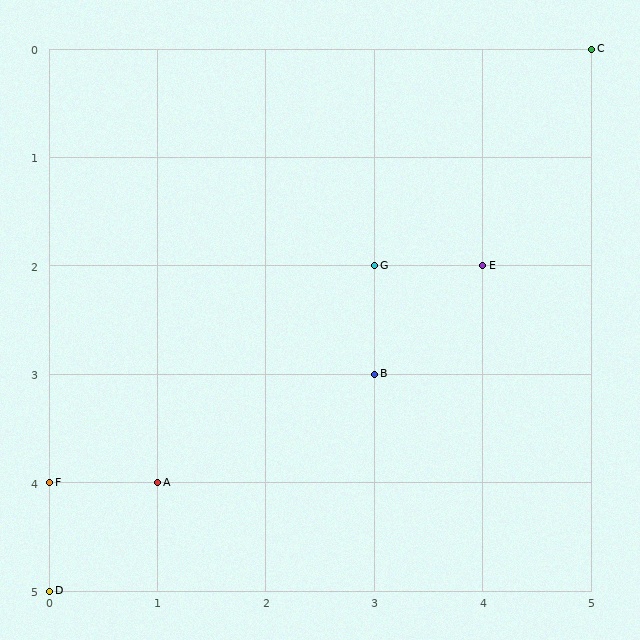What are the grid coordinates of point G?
Point G is at grid coordinates (3, 2).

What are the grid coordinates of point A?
Point A is at grid coordinates (1, 4).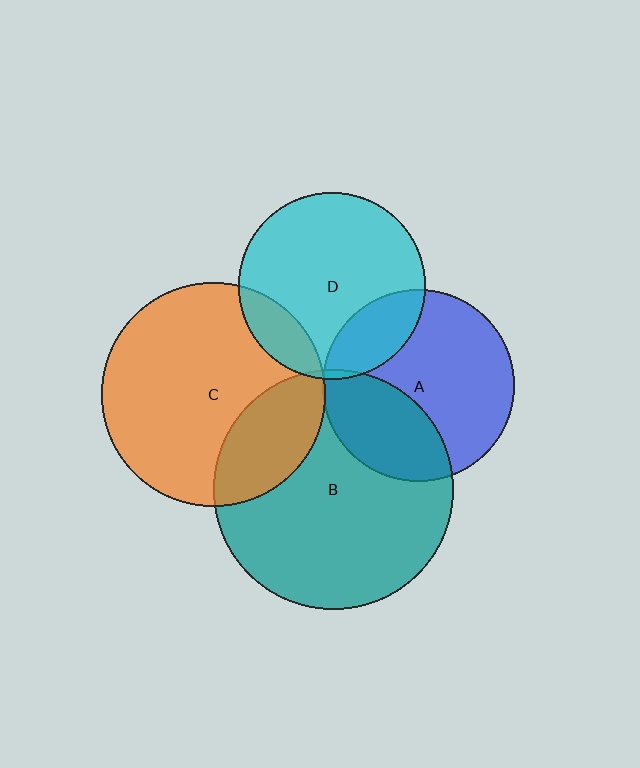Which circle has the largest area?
Circle B (teal).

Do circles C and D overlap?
Yes.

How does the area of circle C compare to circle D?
Approximately 1.4 times.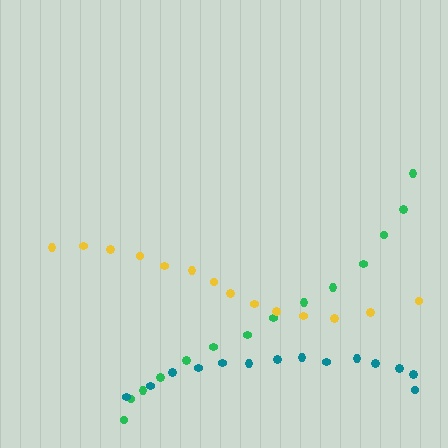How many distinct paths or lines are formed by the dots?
There are 3 distinct paths.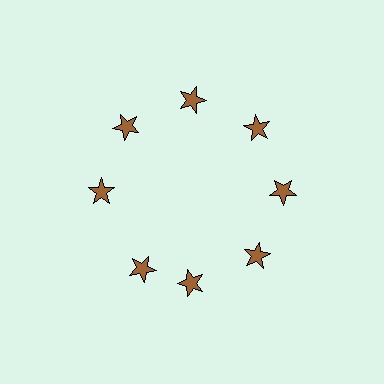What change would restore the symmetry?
The symmetry would be restored by rotating it back into even spacing with its neighbors so that all 8 stars sit at equal angles and equal distance from the center.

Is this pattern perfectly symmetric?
No. The 8 brown stars are arranged in a ring, but one element near the 8 o'clock position is rotated out of alignment along the ring, breaking the 8-fold rotational symmetry.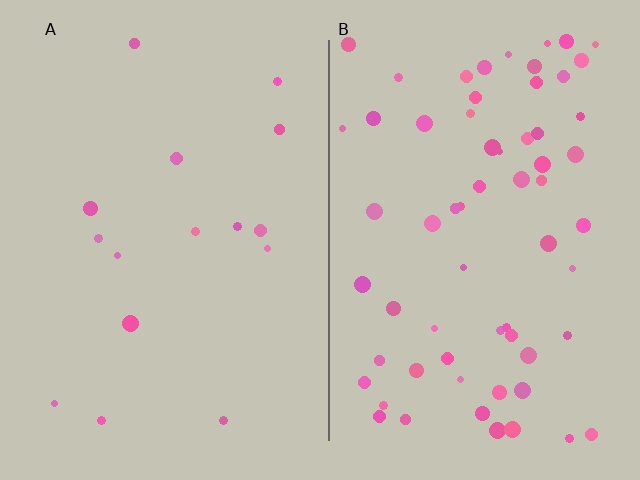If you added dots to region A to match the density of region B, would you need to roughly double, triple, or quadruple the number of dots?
Approximately quadruple.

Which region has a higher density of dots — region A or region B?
B (the right).